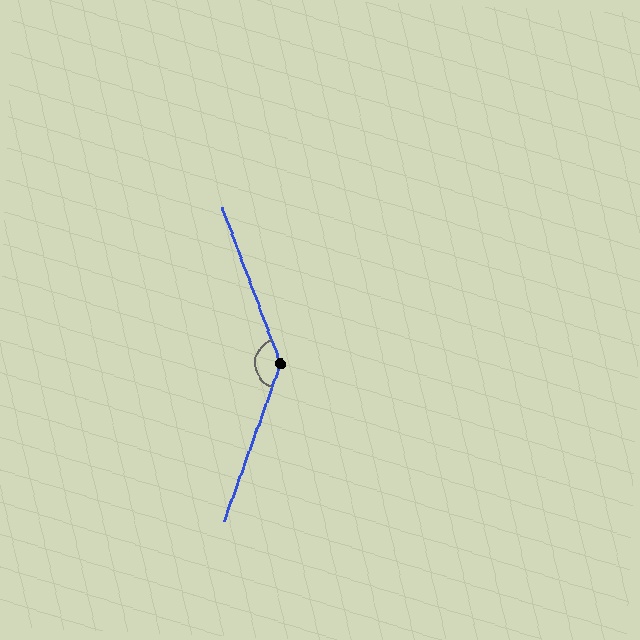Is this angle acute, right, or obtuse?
It is obtuse.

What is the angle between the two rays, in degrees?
Approximately 140 degrees.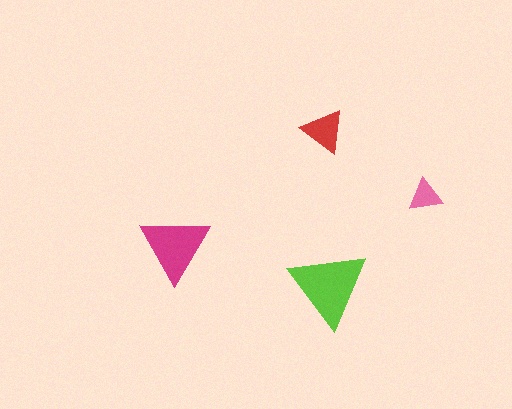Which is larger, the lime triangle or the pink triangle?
The lime one.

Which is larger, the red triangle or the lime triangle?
The lime one.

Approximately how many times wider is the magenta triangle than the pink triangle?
About 2 times wider.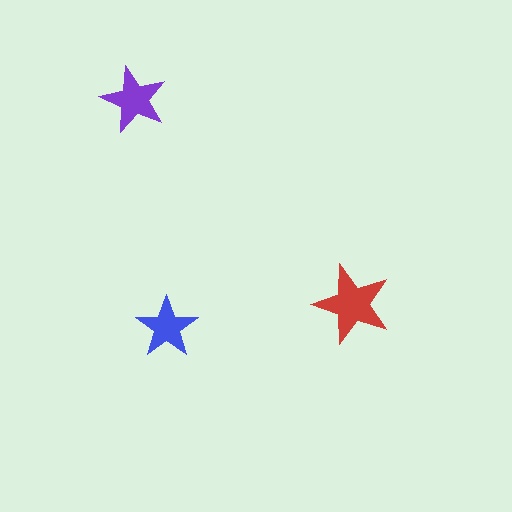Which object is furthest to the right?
The red star is rightmost.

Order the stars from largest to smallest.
the red one, the purple one, the blue one.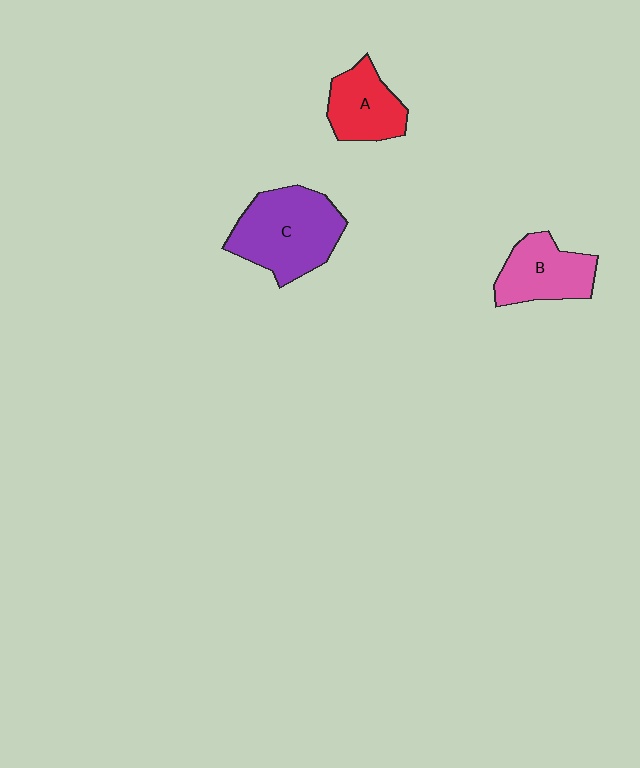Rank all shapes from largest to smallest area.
From largest to smallest: C (purple), B (pink), A (red).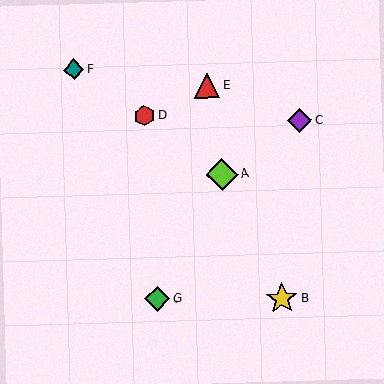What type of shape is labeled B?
Shape B is a yellow star.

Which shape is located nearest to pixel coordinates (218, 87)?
The red triangle (labeled E) at (207, 85) is nearest to that location.